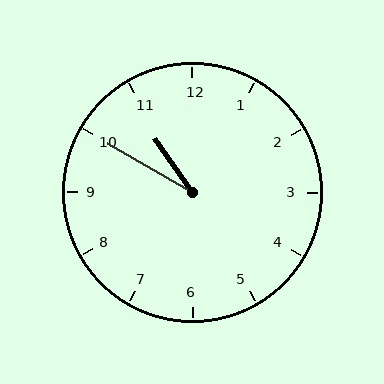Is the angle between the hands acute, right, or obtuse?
It is acute.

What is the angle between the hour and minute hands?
Approximately 25 degrees.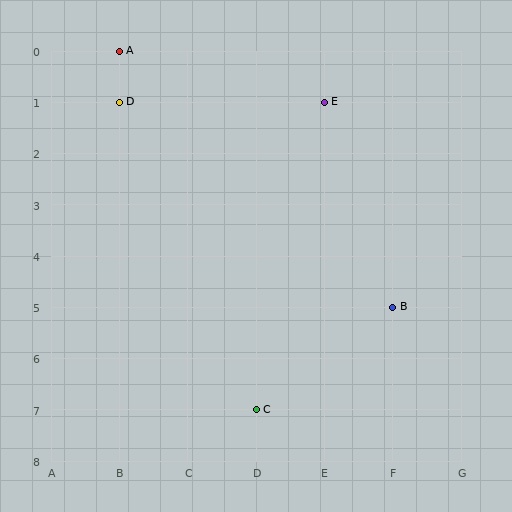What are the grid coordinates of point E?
Point E is at grid coordinates (E, 1).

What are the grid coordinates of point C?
Point C is at grid coordinates (D, 7).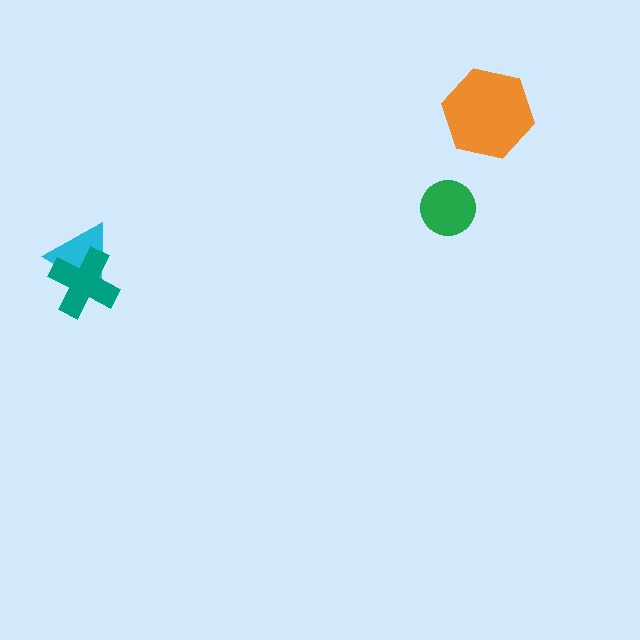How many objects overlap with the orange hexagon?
0 objects overlap with the orange hexagon.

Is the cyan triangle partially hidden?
Yes, it is partially covered by another shape.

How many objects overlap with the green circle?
0 objects overlap with the green circle.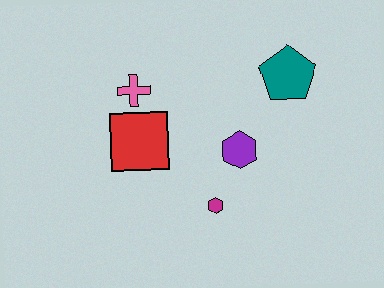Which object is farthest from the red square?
The teal pentagon is farthest from the red square.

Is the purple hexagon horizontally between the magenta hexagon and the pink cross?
No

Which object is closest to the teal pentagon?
The purple hexagon is closest to the teal pentagon.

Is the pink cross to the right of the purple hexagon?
No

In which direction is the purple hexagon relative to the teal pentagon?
The purple hexagon is below the teal pentagon.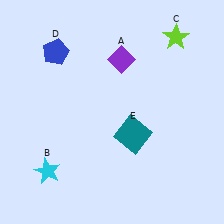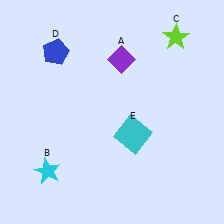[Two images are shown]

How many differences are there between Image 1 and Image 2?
There is 1 difference between the two images.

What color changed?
The square (E) changed from teal in Image 1 to cyan in Image 2.